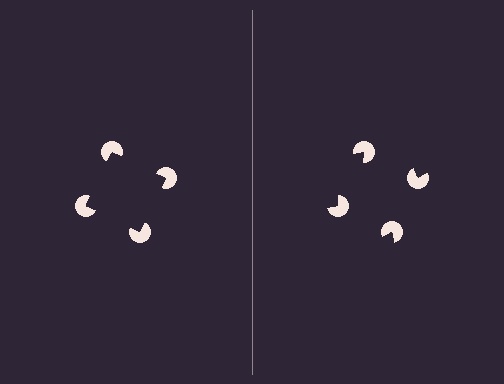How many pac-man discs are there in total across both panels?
8 — 4 on each side.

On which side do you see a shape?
An illusory square appears on the left side. On the right side the wedge cuts are rotated, so no coherent shape forms.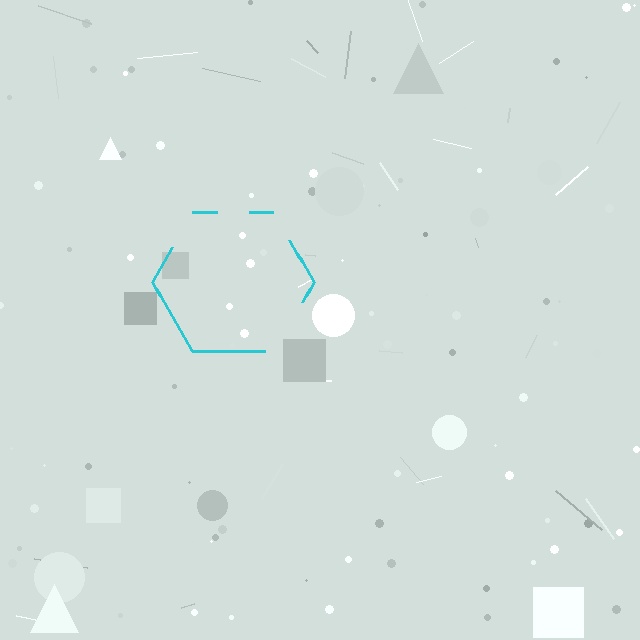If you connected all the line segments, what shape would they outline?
They would outline a hexagon.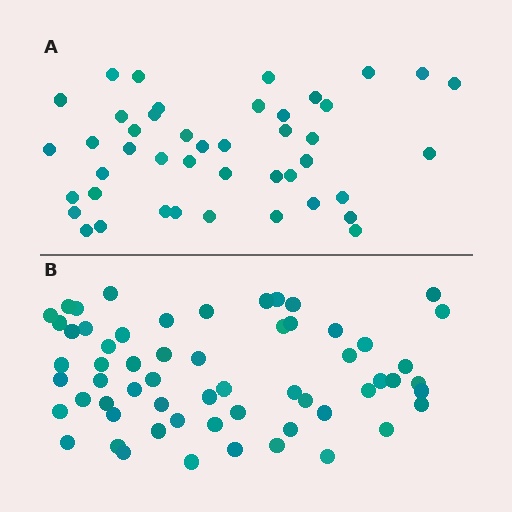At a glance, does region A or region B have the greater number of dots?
Region B (the bottom region) has more dots.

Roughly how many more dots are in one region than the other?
Region B has approximately 15 more dots than region A.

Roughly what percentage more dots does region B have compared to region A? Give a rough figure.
About 35% more.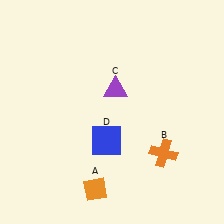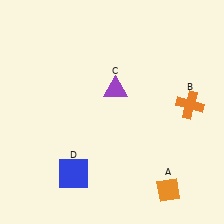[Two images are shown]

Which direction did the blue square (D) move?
The blue square (D) moved left.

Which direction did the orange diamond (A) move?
The orange diamond (A) moved right.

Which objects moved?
The objects that moved are: the orange diamond (A), the orange cross (B), the blue square (D).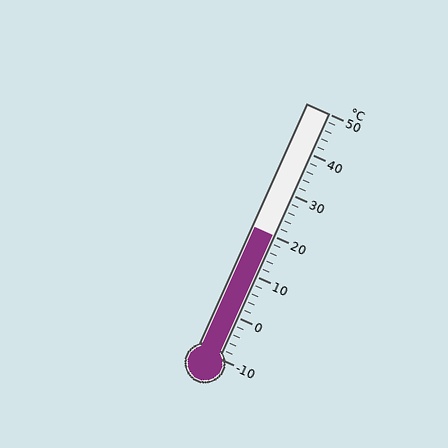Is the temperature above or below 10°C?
The temperature is above 10°C.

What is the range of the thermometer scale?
The thermometer scale ranges from -10°C to 50°C.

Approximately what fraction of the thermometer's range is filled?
The thermometer is filled to approximately 50% of its range.